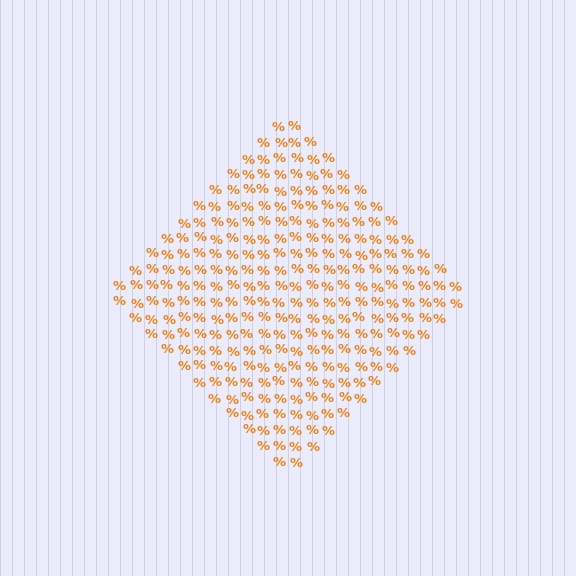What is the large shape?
The large shape is a diamond.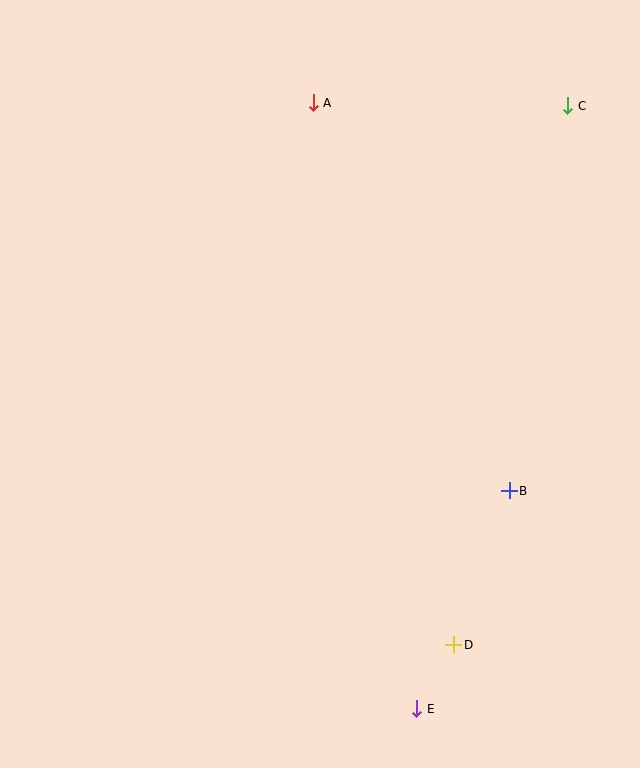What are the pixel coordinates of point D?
Point D is at (454, 645).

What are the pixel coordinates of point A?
Point A is at (313, 103).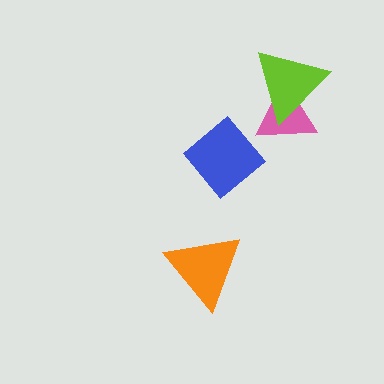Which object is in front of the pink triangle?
The lime triangle is in front of the pink triangle.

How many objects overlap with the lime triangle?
1 object overlaps with the lime triangle.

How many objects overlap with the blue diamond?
0 objects overlap with the blue diamond.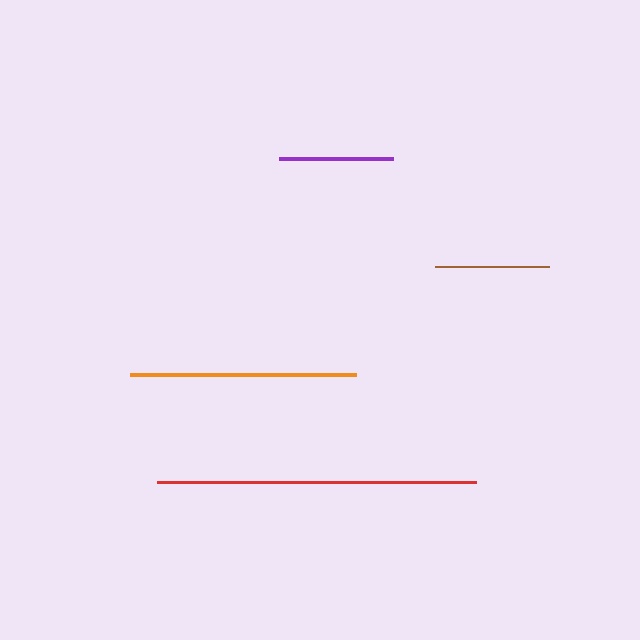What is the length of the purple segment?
The purple segment is approximately 114 pixels long.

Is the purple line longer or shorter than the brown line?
The purple line is longer than the brown line.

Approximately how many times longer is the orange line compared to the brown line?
The orange line is approximately 2.0 times the length of the brown line.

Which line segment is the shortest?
The brown line is the shortest at approximately 114 pixels.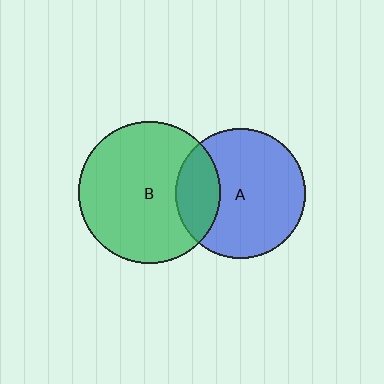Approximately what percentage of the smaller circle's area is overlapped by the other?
Approximately 25%.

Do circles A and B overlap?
Yes.